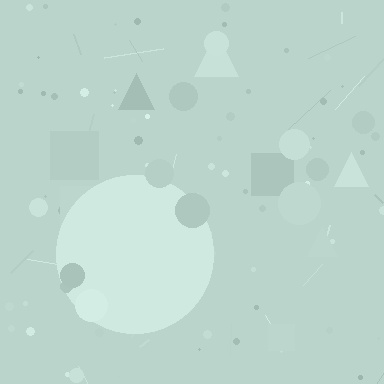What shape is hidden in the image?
A circle is hidden in the image.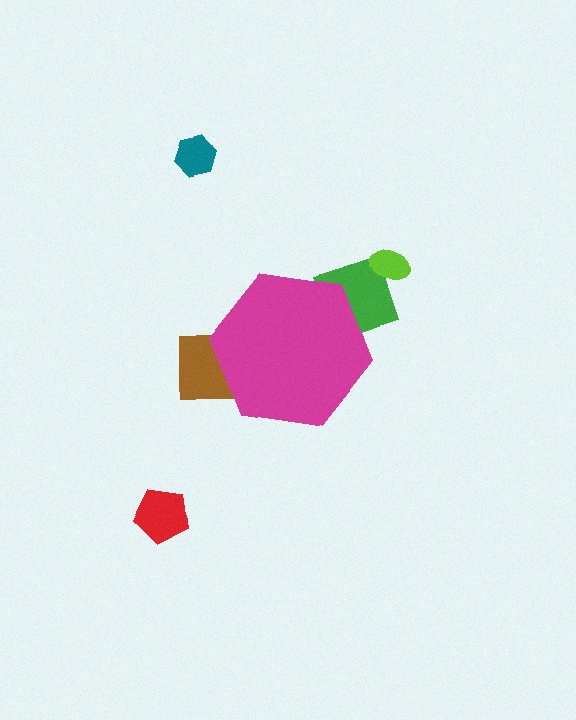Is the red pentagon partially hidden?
No, the red pentagon is fully visible.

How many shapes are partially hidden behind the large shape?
2 shapes are partially hidden.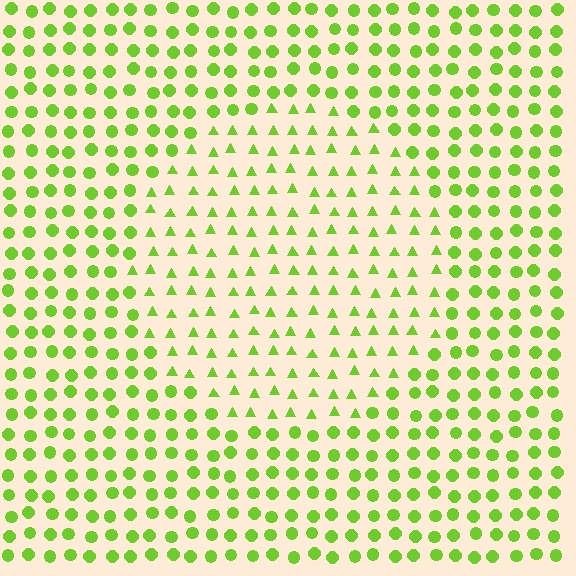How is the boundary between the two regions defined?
The boundary is defined by a change in element shape: triangles inside vs. circles outside. All elements share the same color and spacing.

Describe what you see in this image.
The image is filled with small lime elements arranged in a uniform grid. A circle-shaped region contains triangles, while the surrounding area contains circles. The boundary is defined purely by the change in element shape.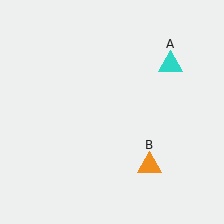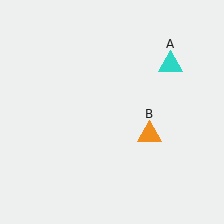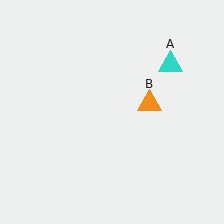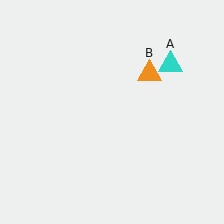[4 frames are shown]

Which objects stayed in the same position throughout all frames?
Cyan triangle (object A) remained stationary.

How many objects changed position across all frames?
1 object changed position: orange triangle (object B).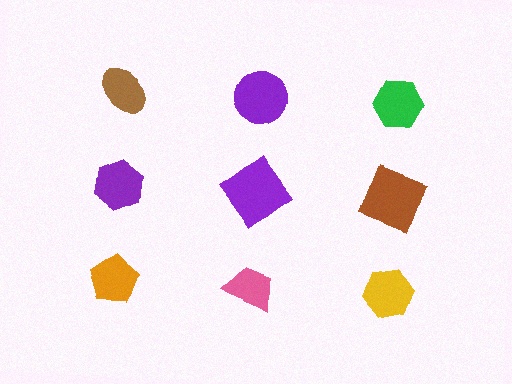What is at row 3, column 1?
An orange pentagon.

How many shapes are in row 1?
3 shapes.